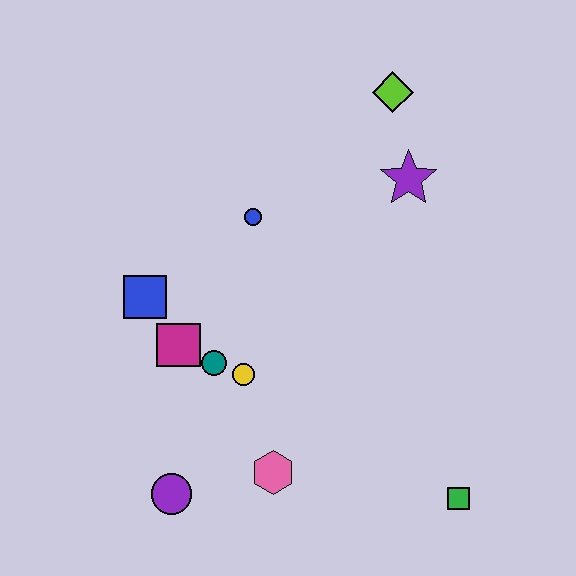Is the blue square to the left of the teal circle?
Yes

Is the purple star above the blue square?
Yes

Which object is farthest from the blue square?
The green square is farthest from the blue square.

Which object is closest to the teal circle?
The yellow circle is closest to the teal circle.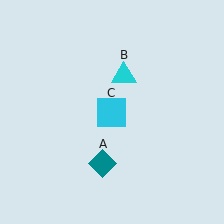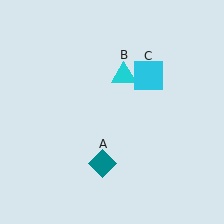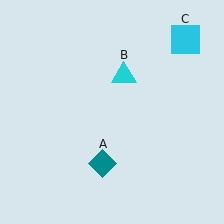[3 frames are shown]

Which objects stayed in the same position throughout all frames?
Teal diamond (object A) and cyan triangle (object B) remained stationary.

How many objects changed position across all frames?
1 object changed position: cyan square (object C).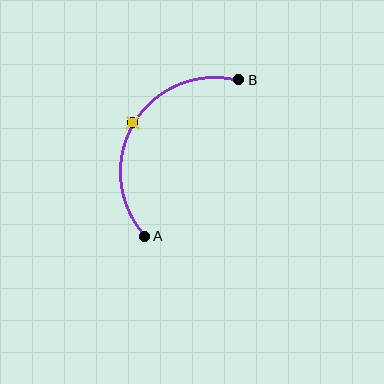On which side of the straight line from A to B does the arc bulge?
The arc bulges to the left of the straight line connecting A and B.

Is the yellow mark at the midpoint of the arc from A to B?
Yes. The yellow mark lies on the arc at equal arc-length from both A and B — it is the arc midpoint.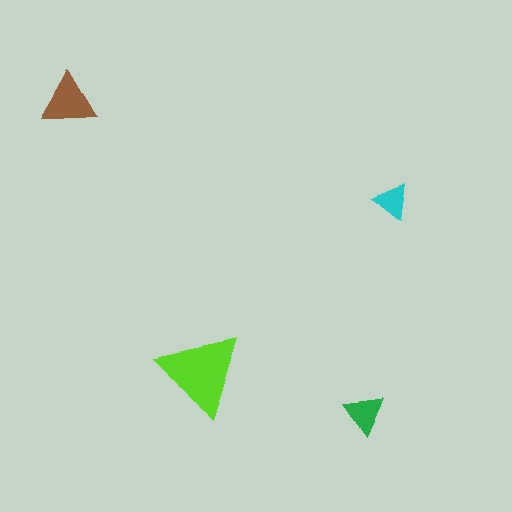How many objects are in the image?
There are 4 objects in the image.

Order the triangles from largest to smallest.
the lime one, the brown one, the green one, the cyan one.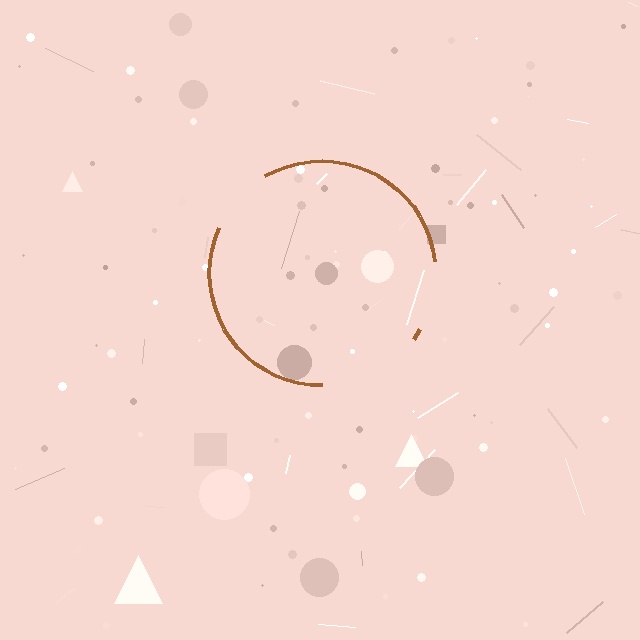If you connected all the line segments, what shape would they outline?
They would outline a circle.